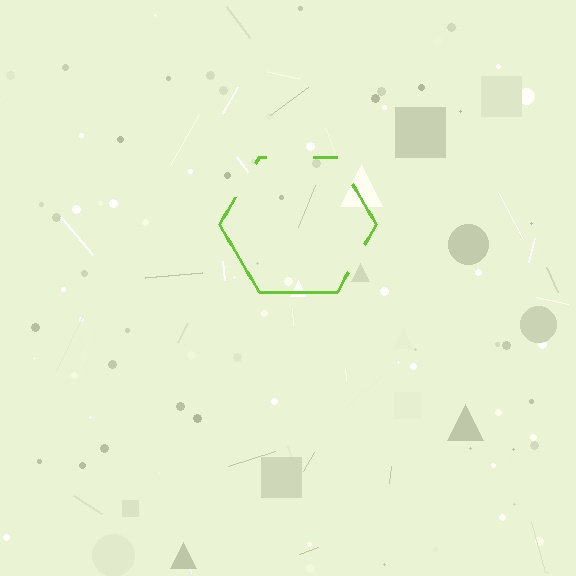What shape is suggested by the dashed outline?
The dashed outline suggests a hexagon.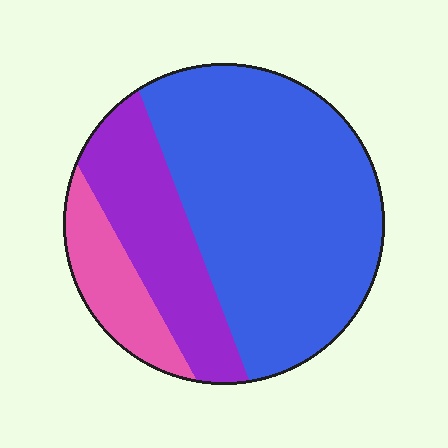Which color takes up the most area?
Blue, at roughly 65%.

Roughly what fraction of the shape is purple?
Purple takes up about one quarter (1/4) of the shape.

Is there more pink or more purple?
Purple.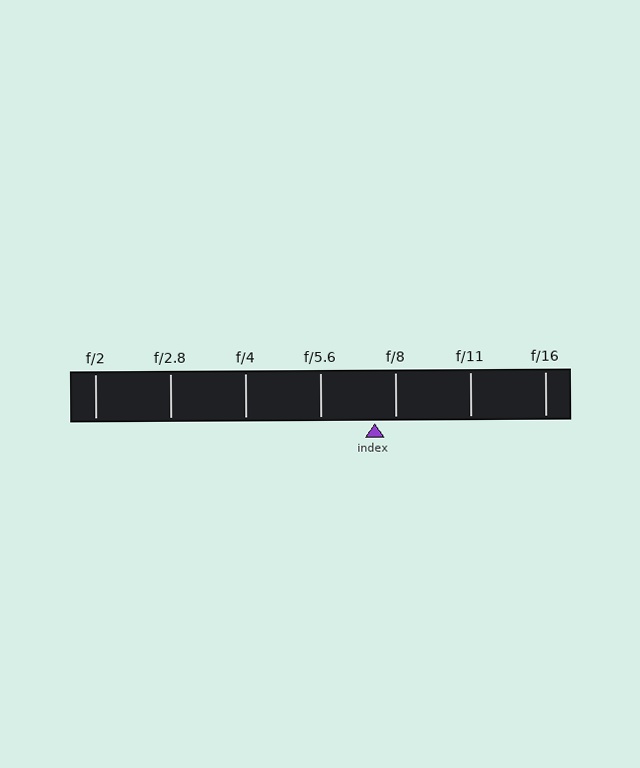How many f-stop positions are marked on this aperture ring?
There are 7 f-stop positions marked.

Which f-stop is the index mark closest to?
The index mark is closest to f/8.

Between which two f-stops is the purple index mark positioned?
The index mark is between f/5.6 and f/8.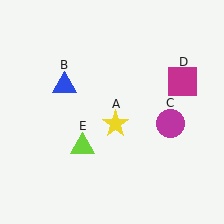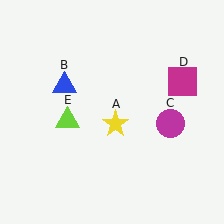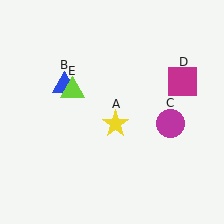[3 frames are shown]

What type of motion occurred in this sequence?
The lime triangle (object E) rotated clockwise around the center of the scene.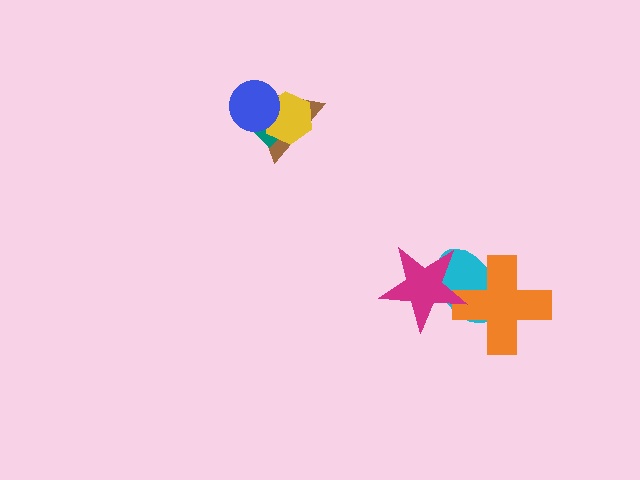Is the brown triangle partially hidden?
Yes, it is partially covered by another shape.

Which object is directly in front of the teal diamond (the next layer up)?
The yellow hexagon is directly in front of the teal diamond.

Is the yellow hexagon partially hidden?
Yes, it is partially covered by another shape.